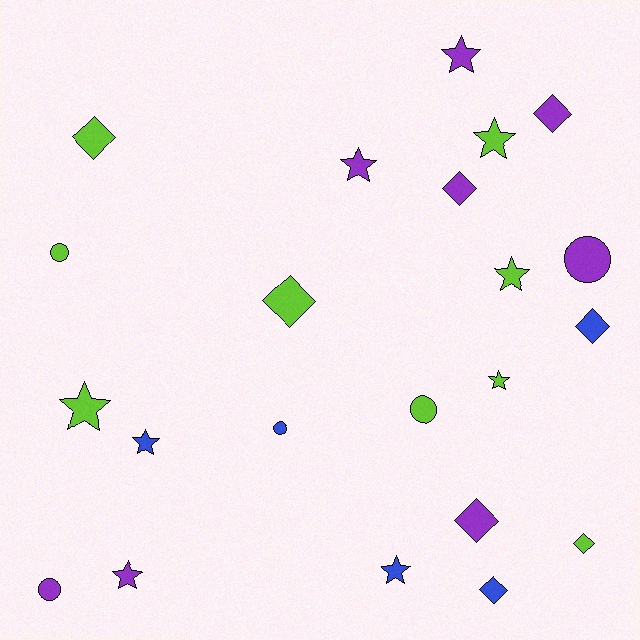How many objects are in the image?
There are 22 objects.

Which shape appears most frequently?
Star, with 9 objects.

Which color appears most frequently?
Lime, with 9 objects.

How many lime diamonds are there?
There are 3 lime diamonds.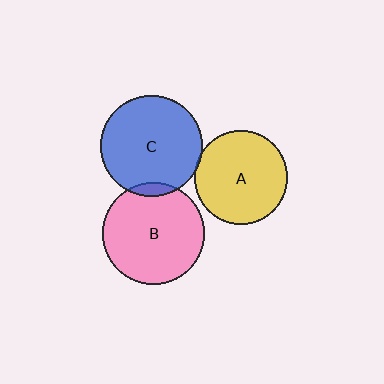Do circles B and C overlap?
Yes.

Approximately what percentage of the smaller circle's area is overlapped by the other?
Approximately 5%.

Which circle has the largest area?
Circle C (blue).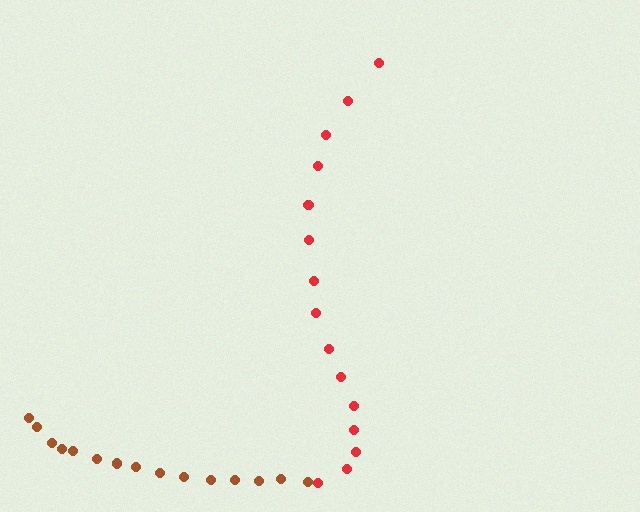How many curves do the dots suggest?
There are 2 distinct paths.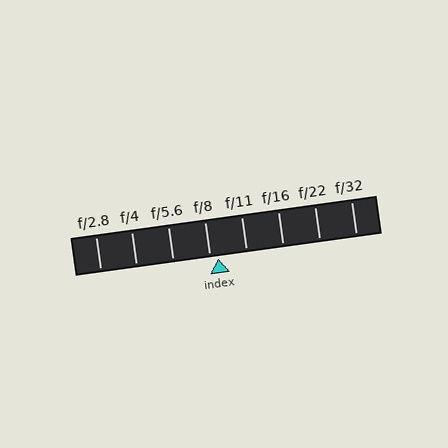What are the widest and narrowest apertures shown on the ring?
The widest aperture shown is f/2.8 and the narrowest is f/32.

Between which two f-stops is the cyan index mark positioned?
The index mark is between f/8 and f/11.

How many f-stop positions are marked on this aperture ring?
There are 8 f-stop positions marked.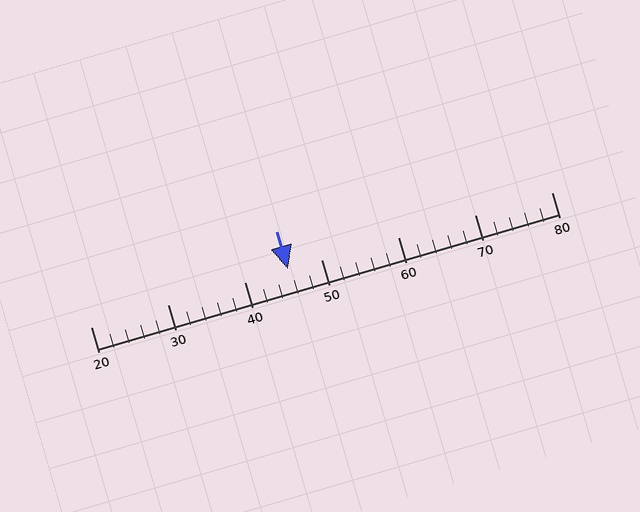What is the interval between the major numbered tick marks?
The major tick marks are spaced 10 units apart.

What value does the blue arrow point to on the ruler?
The blue arrow points to approximately 46.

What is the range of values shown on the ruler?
The ruler shows values from 20 to 80.